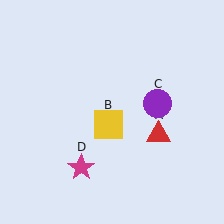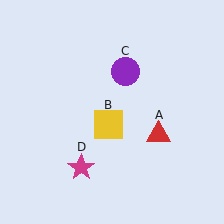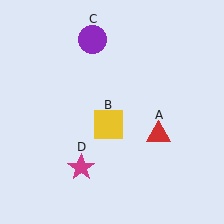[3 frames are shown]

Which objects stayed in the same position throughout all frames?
Red triangle (object A) and yellow square (object B) and magenta star (object D) remained stationary.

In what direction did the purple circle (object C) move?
The purple circle (object C) moved up and to the left.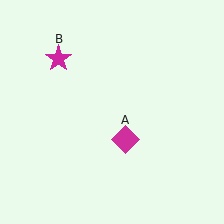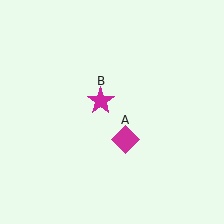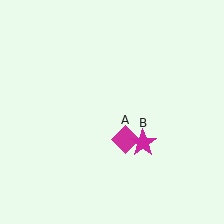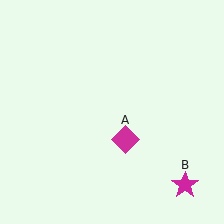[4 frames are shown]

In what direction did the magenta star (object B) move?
The magenta star (object B) moved down and to the right.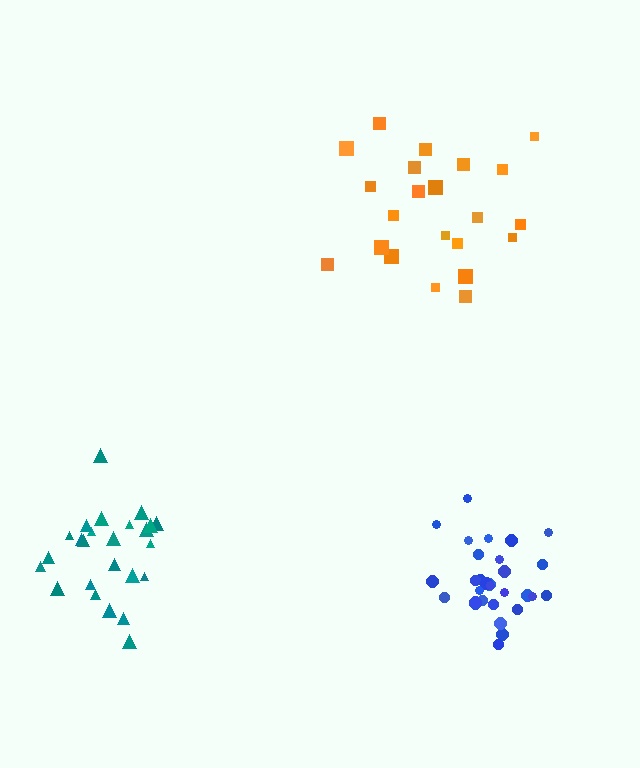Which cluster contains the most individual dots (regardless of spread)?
Blue (30).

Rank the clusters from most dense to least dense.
blue, teal, orange.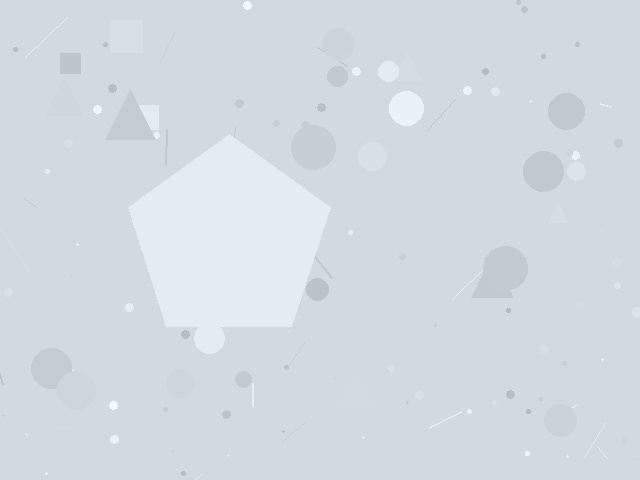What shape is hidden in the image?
A pentagon is hidden in the image.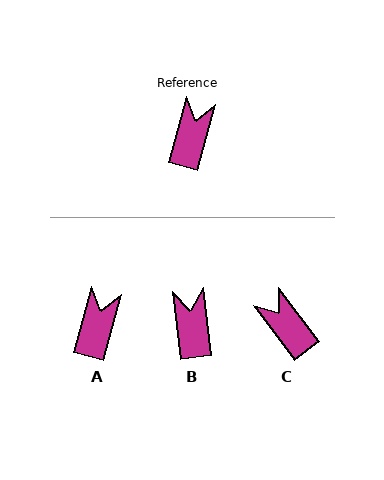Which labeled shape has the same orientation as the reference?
A.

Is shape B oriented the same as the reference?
No, it is off by about 22 degrees.